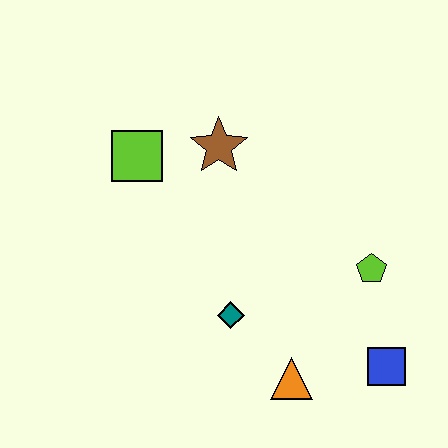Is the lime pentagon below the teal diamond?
No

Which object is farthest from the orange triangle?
The lime square is farthest from the orange triangle.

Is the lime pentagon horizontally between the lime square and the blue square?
Yes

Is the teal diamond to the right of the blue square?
No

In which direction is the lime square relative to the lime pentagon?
The lime square is to the left of the lime pentagon.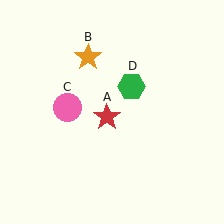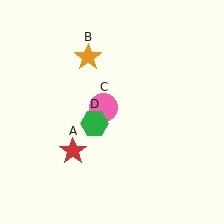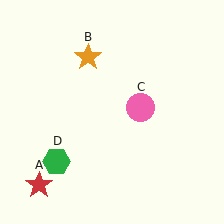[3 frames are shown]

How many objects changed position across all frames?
3 objects changed position: red star (object A), pink circle (object C), green hexagon (object D).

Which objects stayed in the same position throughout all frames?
Orange star (object B) remained stationary.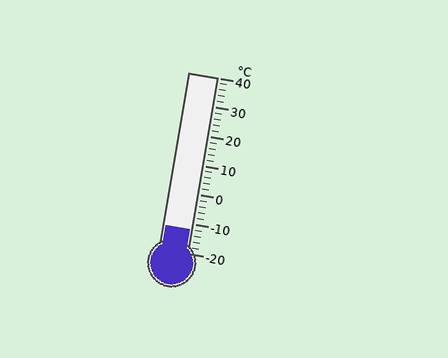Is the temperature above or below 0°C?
The temperature is below 0°C.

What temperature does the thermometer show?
The thermometer shows approximately -12°C.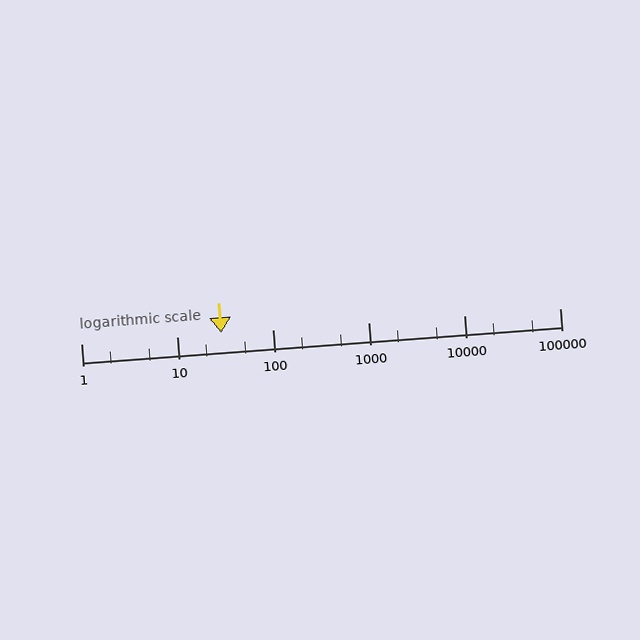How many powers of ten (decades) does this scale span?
The scale spans 5 decades, from 1 to 100000.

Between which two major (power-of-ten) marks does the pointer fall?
The pointer is between 10 and 100.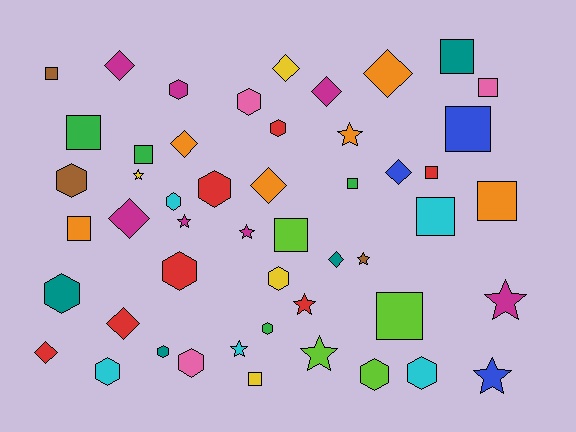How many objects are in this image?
There are 50 objects.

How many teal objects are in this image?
There are 4 teal objects.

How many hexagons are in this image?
There are 15 hexagons.